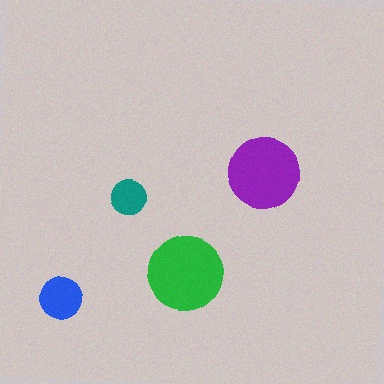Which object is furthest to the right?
The purple circle is rightmost.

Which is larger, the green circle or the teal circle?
The green one.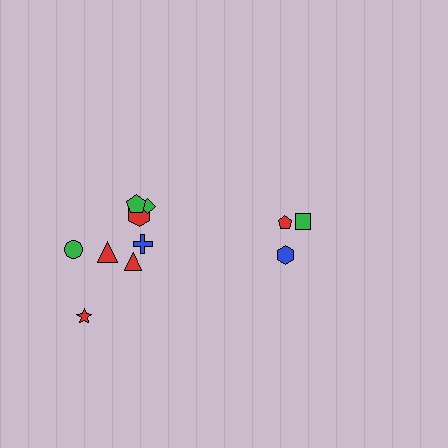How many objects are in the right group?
There are 3 objects.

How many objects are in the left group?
There are 8 objects.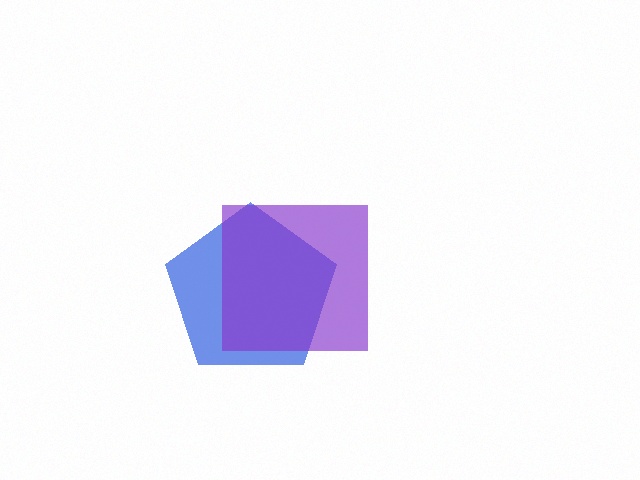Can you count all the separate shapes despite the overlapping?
Yes, there are 2 separate shapes.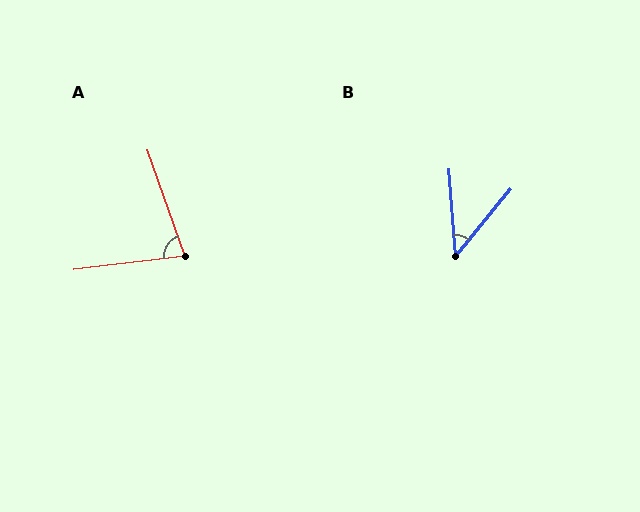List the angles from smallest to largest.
B (44°), A (78°).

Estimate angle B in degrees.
Approximately 44 degrees.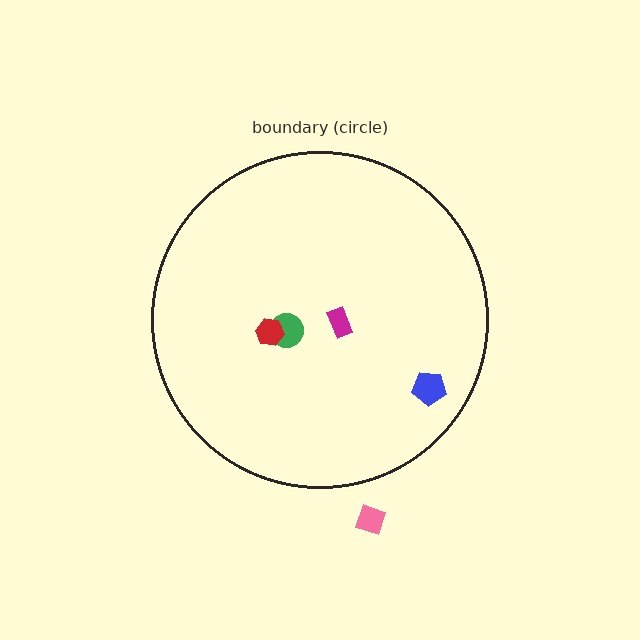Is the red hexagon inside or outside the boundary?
Inside.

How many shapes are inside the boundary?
4 inside, 1 outside.